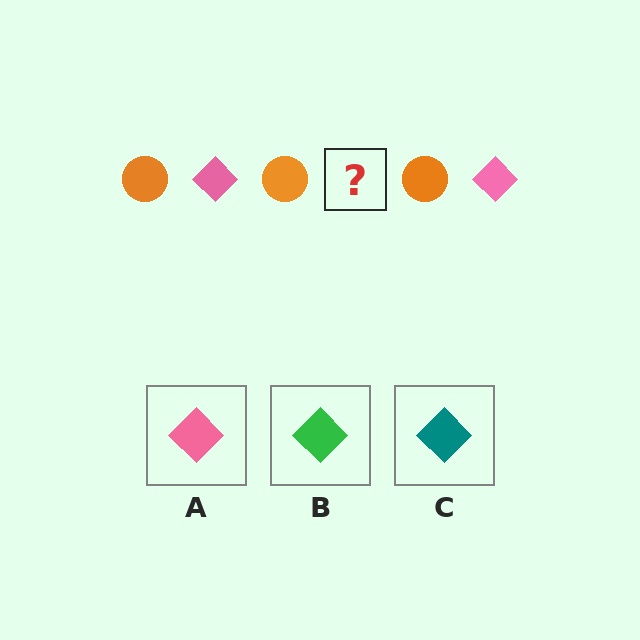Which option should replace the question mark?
Option A.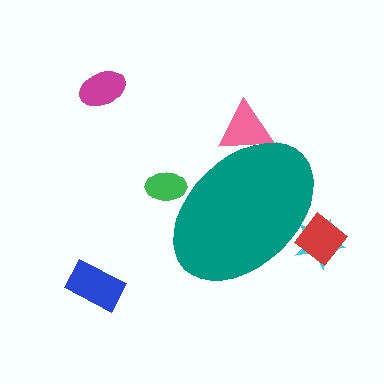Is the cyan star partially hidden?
Yes, the cyan star is partially hidden behind the teal ellipse.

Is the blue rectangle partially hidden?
No, the blue rectangle is fully visible.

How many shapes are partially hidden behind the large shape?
4 shapes are partially hidden.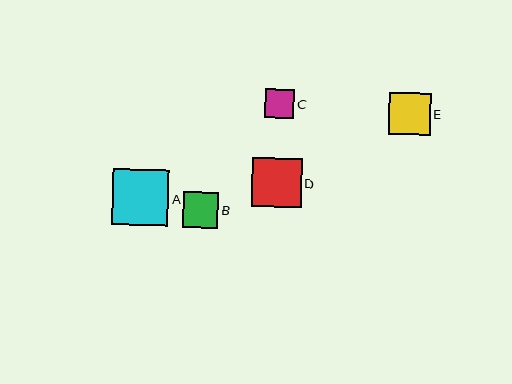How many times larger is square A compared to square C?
Square A is approximately 1.9 times the size of square C.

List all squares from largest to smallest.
From largest to smallest: A, D, E, B, C.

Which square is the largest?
Square A is the largest with a size of approximately 56 pixels.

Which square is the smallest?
Square C is the smallest with a size of approximately 29 pixels.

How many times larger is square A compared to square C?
Square A is approximately 1.9 times the size of square C.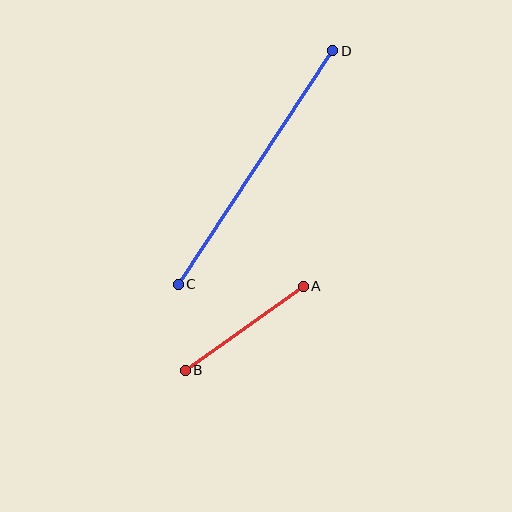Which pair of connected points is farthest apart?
Points C and D are farthest apart.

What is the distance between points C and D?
The distance is approximately 280 pixels.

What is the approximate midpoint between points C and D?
The midpoint is at approximately (256, 167) pixels.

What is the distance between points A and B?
The distance is approximately 145 pixels.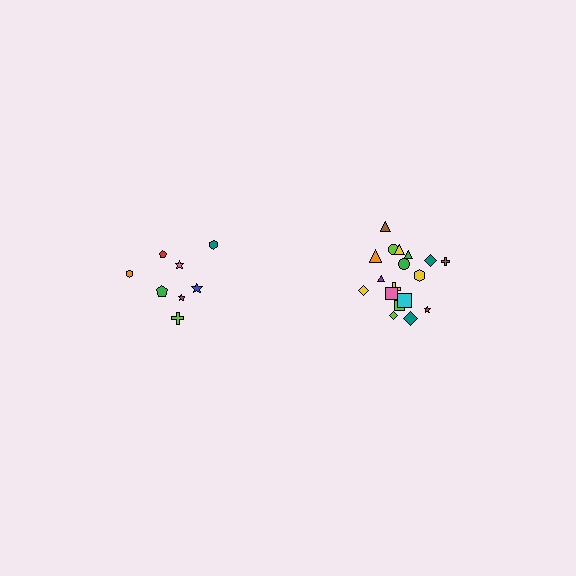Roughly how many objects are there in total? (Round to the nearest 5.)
Roughly 25 objects in total.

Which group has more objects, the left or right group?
The right group.